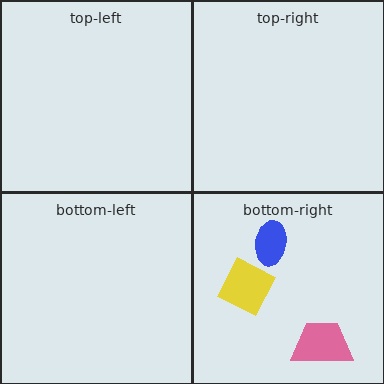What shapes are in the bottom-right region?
The blue ellipse, the yellow diamond, the pink trapezoid.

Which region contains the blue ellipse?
The bottom-right region.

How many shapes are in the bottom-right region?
3.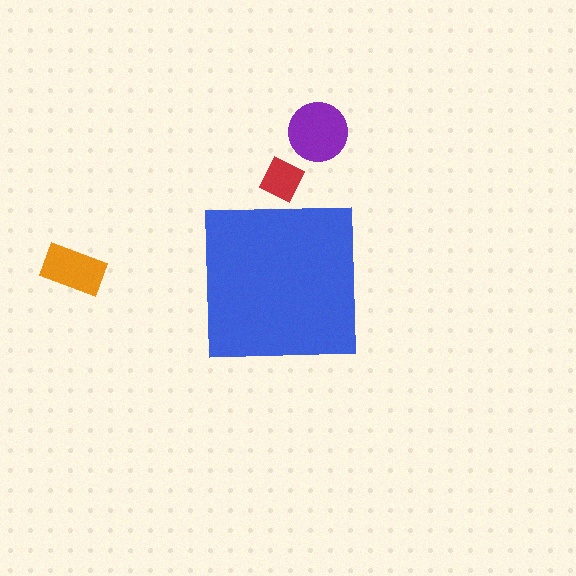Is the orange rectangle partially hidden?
No, the orange rectangle is fully visible.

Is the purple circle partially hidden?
No, the purple circle is fully visible.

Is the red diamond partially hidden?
Yes, the red diamond is partially hidden behind the blue square.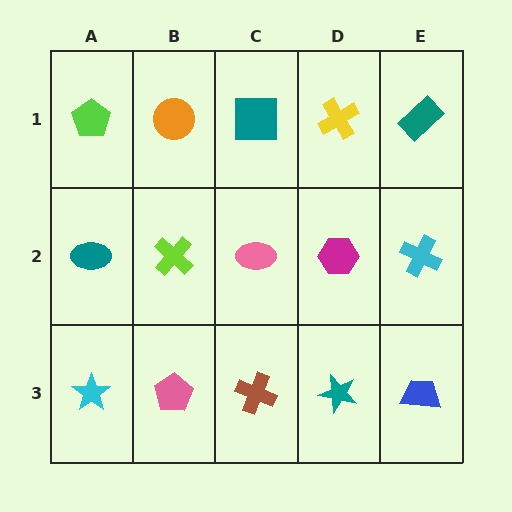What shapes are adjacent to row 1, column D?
A magenta hexagon (row 2, column D), a teal square (row 1, column C), a teal rectangle (row 1, column E).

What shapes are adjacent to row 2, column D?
A yellow cross (row 1, column D), a teal star (row 3, column D), a pink ellipse (row 2, column C), a cyan cross (row 2, column E).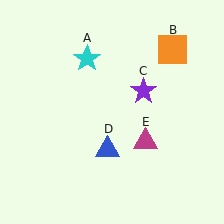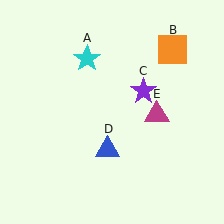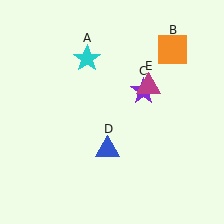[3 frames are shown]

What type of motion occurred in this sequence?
The magenta triangle (object E) rotated counterclockwise around the center of the scene.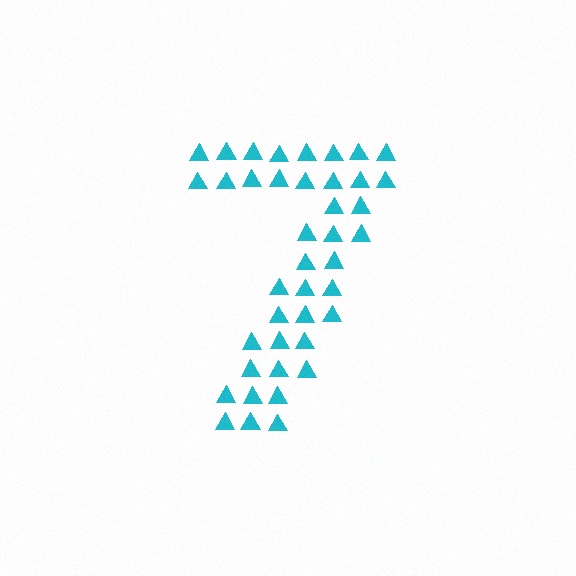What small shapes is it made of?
It is made of small triangles.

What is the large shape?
The large shape is the digit 7.